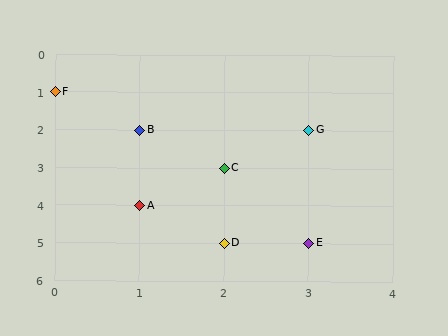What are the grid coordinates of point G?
Point G is at grid coordinates (3, 2).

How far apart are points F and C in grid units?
Points F and C are 2 columns and 2 rows apart (about 2.8 grid units diagonally).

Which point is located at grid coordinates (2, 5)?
Point D is at (2, 5).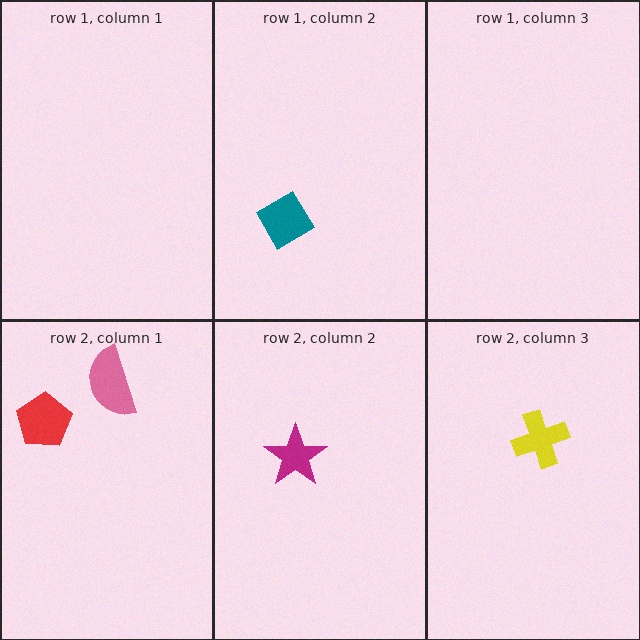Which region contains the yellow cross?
The row 2, column 3 region.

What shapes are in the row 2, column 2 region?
The magenta star.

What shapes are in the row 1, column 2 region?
The teal diamond.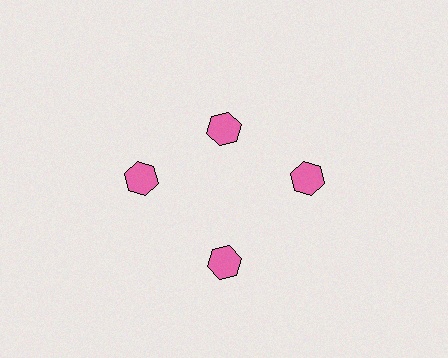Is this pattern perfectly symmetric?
No. The 4 pink hexagons are arranged in a ring, but one element near the 12 o'clock position is pulled inward toward the center, breaking the 4-fold rotational symmetry.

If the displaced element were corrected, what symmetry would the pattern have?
It would have 4-fold rotational symmetry — the pattern would map onto itself every 90 degrees.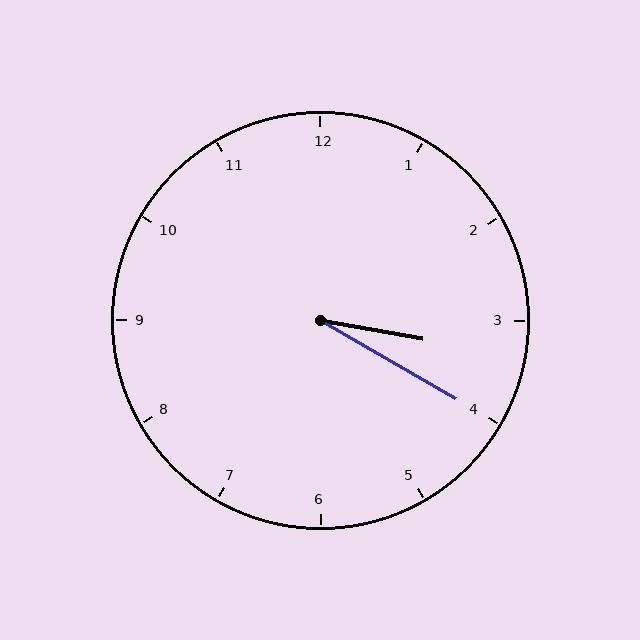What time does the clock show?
3:20.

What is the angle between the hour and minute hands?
Approximately 20 degrees.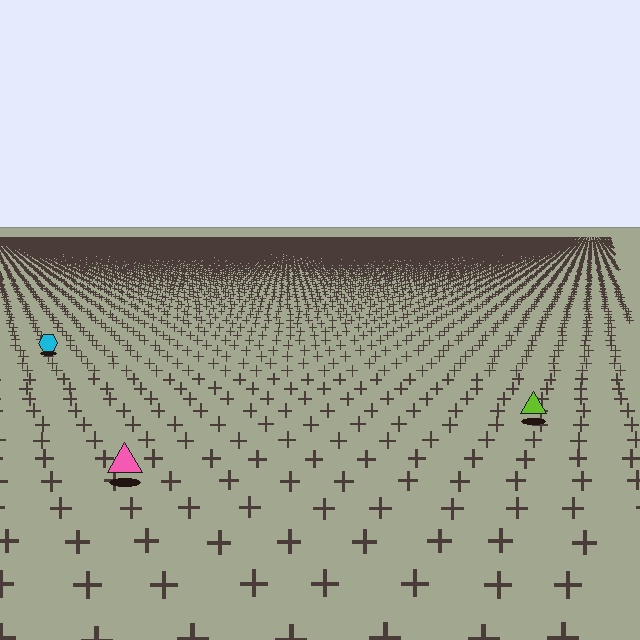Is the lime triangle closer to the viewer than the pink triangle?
No. The pink triangle is closer — you can tell from the texture gradient: the ground texture is coarser near it.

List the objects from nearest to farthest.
From nearest to farthest: the pink triangle, the lime triangle, the cyan hexagon.